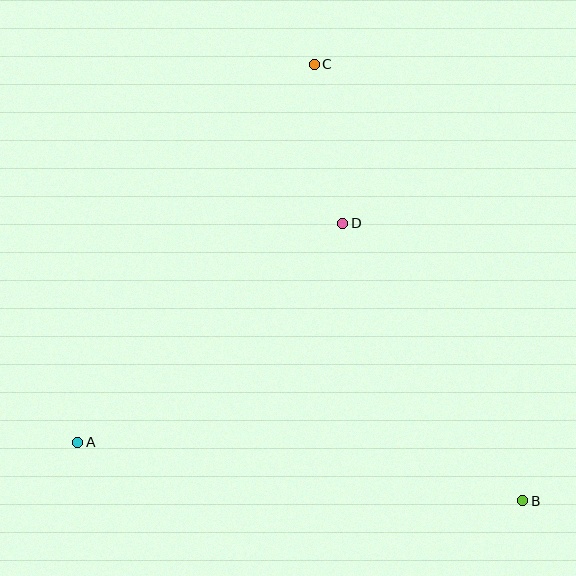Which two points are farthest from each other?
Points B and C are farthest from each other.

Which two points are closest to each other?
Points C and D are closest to each other.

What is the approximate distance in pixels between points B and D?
The distance between B and D is approximately 331 pixels.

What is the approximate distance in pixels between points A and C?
The distance between A and C is approximately 446 pixels.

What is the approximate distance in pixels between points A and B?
The distance between A and B is approximately 449 pixels.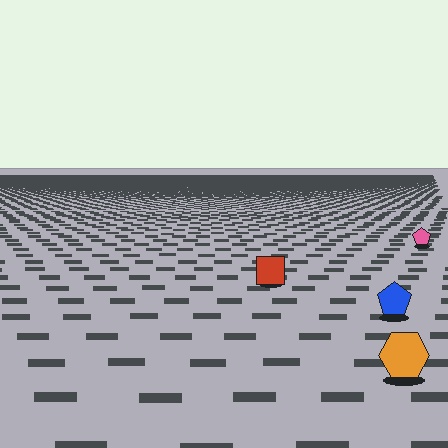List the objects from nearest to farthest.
From nearest to farthest: the orange hexagon, the blue pentagon, the red square, the pink pentagon.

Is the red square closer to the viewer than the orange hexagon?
No. The orange hexagon is closer — you can tell from the texture gradient: the ground texture is coarser near it.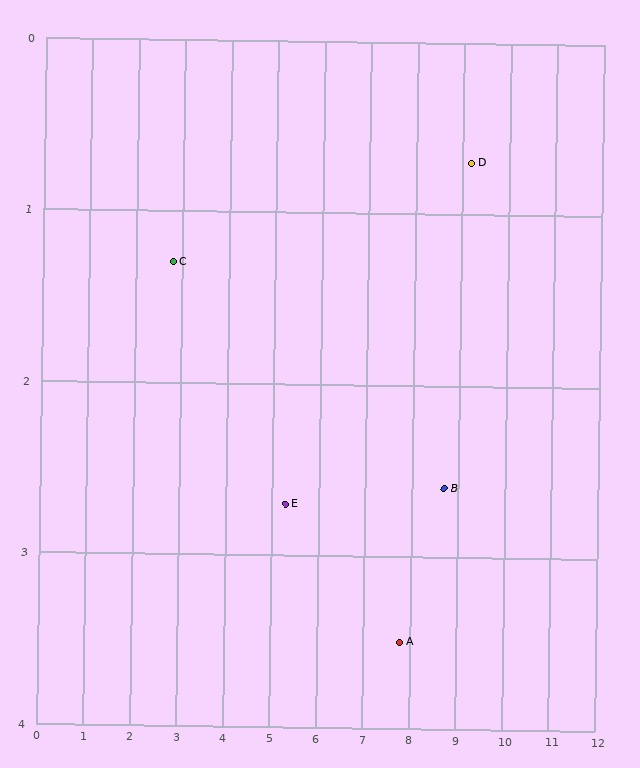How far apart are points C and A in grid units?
Points C and A are about 5.5 grid units apart.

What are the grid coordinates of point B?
Point B is at approximately (8.7, 2.6).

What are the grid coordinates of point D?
Point D is at approximately (9.2, 0.7).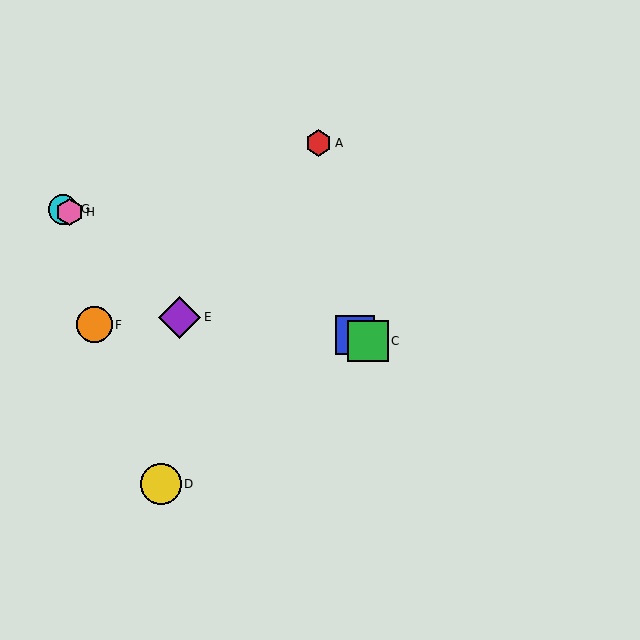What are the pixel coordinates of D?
Object D is at (161, 484).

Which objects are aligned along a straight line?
Objects B, C, G, H are aligned along a straight line.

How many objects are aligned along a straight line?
4 objects (B, C, G, H) are aligned along a straight line.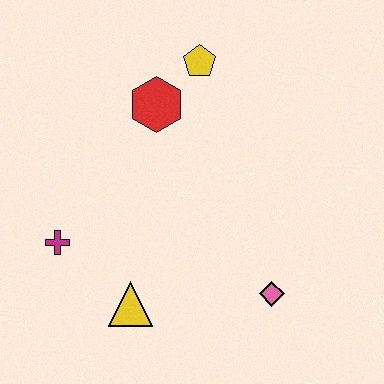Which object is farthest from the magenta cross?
The yellow pentagon is farthest from the magenta cross.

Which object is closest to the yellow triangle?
The magenta cross is closest to the yellow triangle.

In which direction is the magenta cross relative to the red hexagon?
The magenta cross is below the red hexagon.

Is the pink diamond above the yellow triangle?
Yes